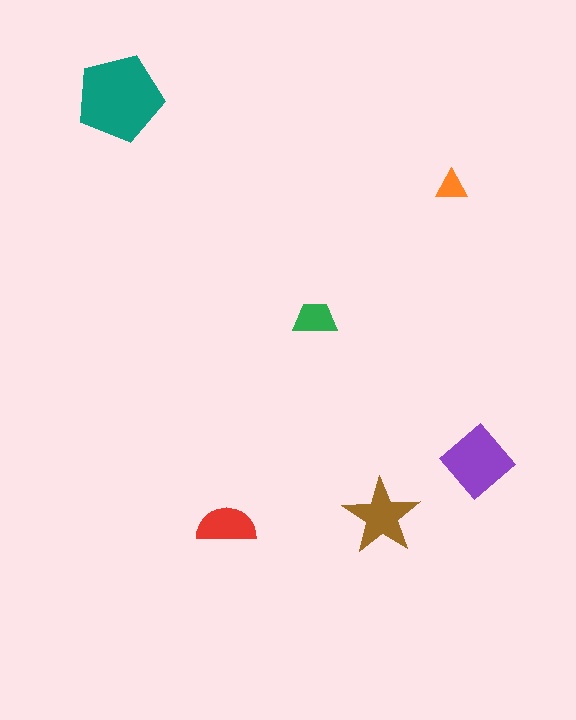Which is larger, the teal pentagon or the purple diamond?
The teal pentagon.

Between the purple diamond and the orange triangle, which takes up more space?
The purple diamond.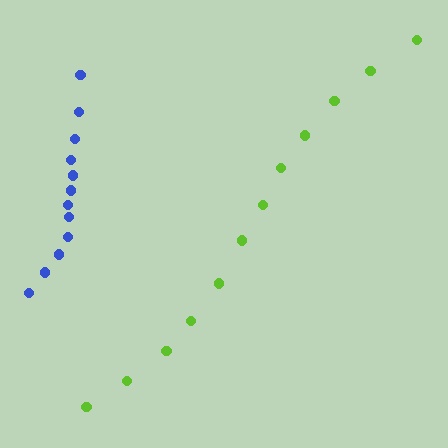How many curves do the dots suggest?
There are 2 distinct paths.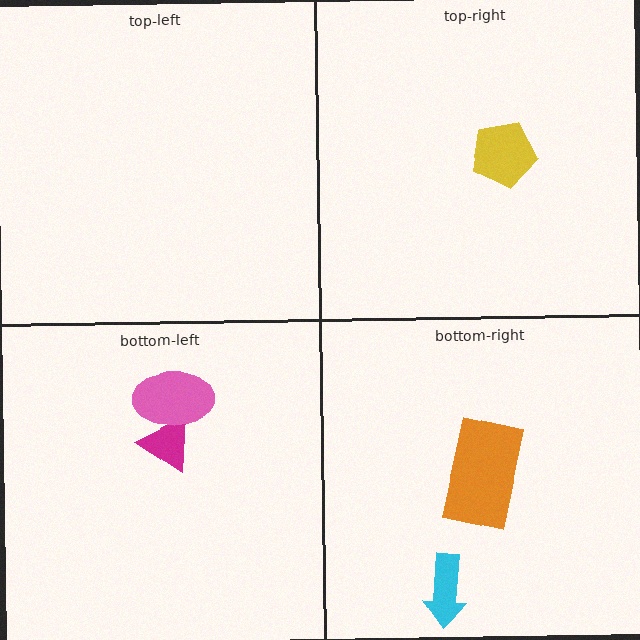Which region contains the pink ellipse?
The bottom-left region.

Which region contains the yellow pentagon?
The top-right region.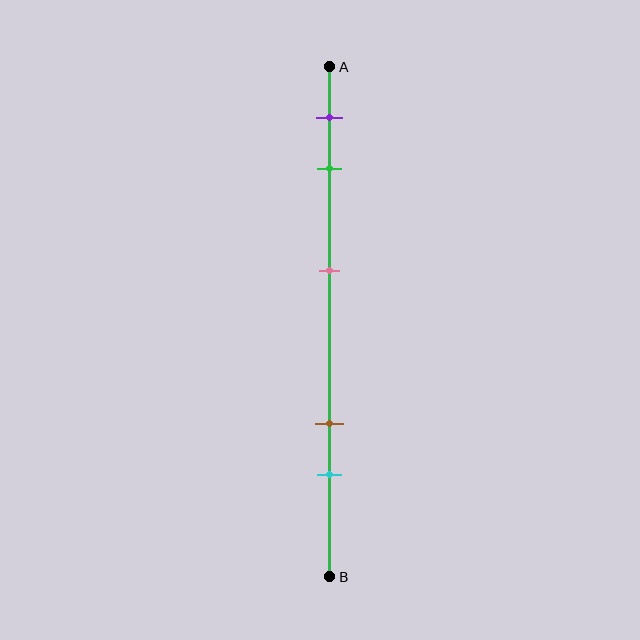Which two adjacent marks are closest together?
The purple and green marks are the closest adjacent pair.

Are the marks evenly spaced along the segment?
No, the marks are not evenly spaced.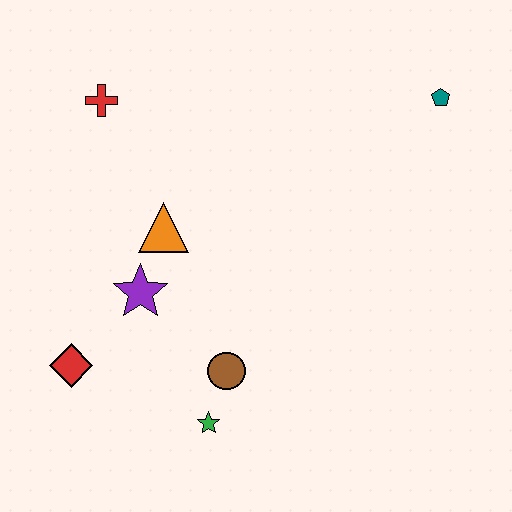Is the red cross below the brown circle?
No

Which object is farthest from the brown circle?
The teal pentagon is farthest from the brown circle.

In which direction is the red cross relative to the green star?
The red cross is above the green star.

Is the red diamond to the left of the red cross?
Yes